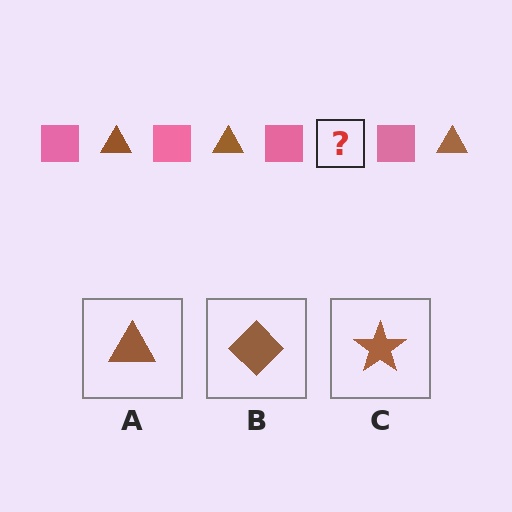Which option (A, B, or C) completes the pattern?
A.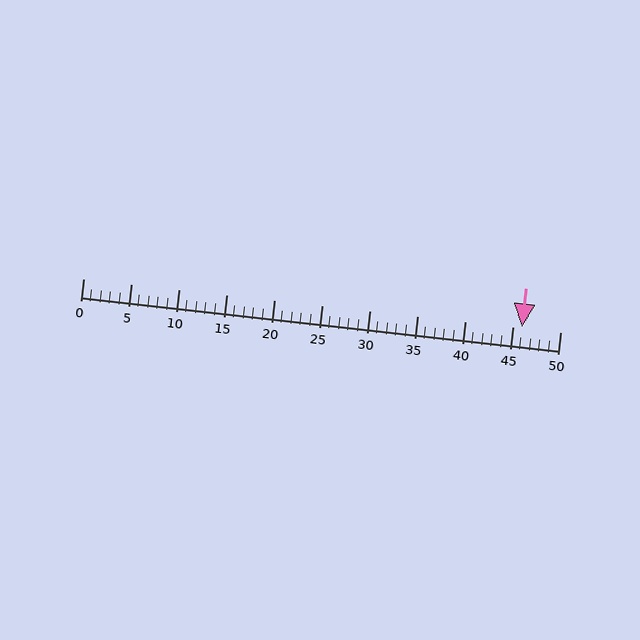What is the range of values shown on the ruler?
The ruler shows values from 0 to 50.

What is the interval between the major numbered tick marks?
The major tick marks are spaced 5 units apart.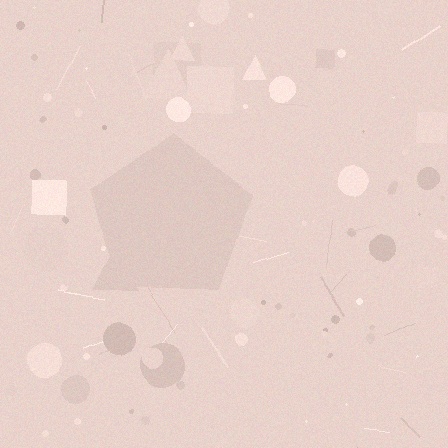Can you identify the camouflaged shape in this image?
The camouflaged shape is a pentagon.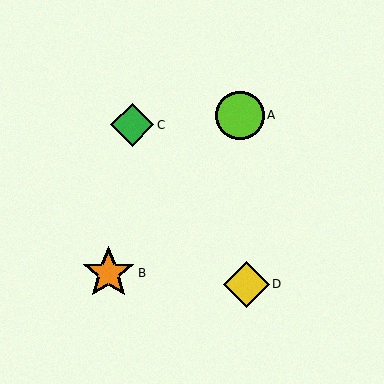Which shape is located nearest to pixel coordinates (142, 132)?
The green diamond (labeled C) at (132, 125) is nearest to that location.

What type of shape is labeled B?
Shape B is an orange star.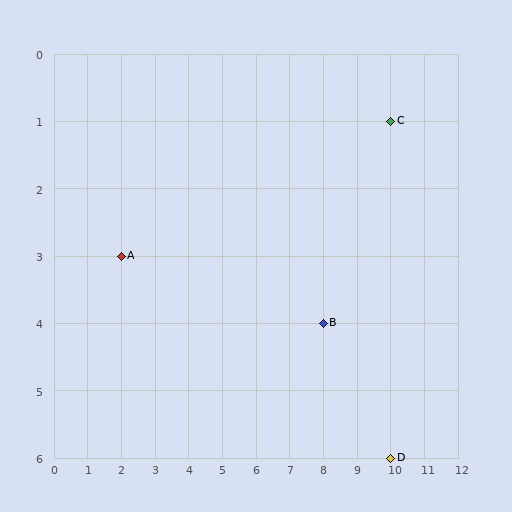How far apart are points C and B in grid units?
Points C and B are 2 columns and 3 rows apart (about 3.6 grid units diagonally).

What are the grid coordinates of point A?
Point A is at grid coordinates (2, 3).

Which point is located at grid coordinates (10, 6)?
Point D is at (10, 6).